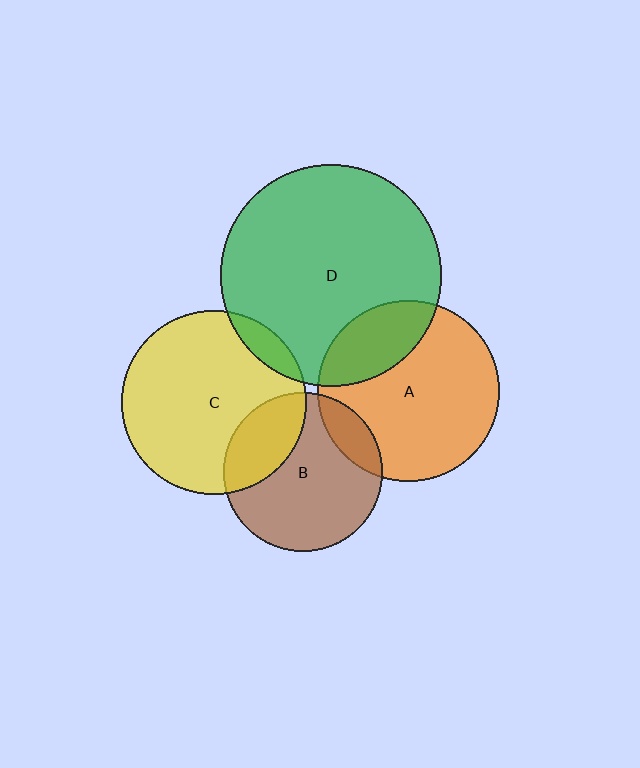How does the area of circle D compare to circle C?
Approximately 1.4 times.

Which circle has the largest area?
Circle D (green).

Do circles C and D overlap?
Yes.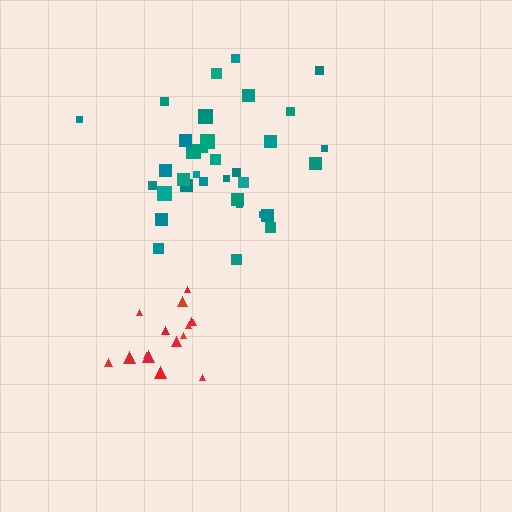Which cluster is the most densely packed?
Teal.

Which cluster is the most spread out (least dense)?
Red.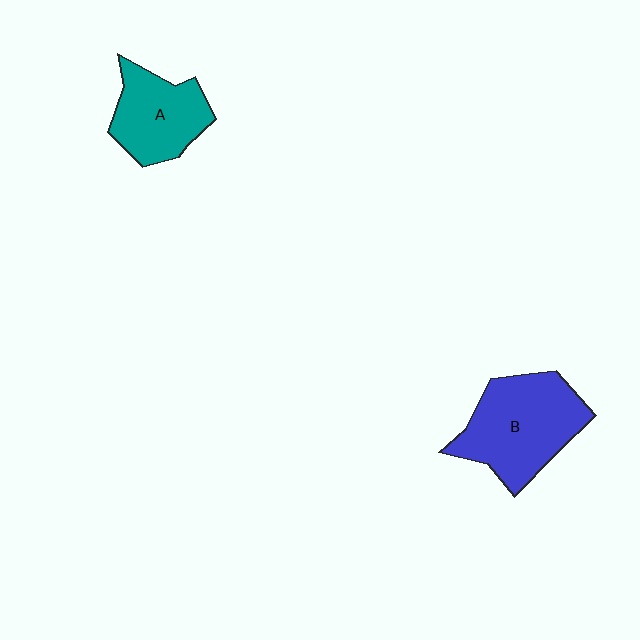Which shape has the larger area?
Shape B (blue).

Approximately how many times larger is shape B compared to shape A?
Approximately 1.4 times.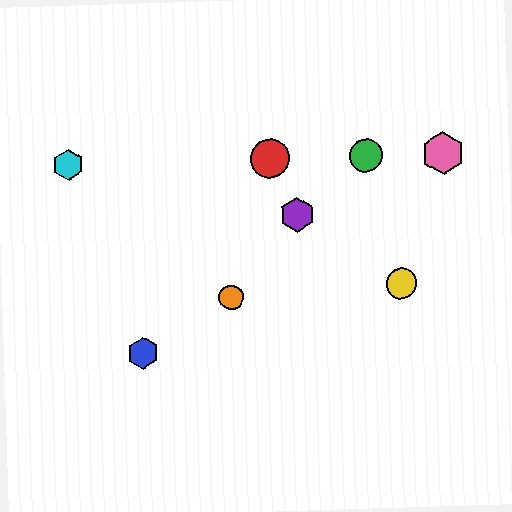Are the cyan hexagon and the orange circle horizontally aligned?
No, the cyan hexagon is at y≈165 and the orange circle is at y≈297.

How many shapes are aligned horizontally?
4 shapes (the red circle, the green circle, the cyan hexagon, the pink hexagon) are aligned horizontally.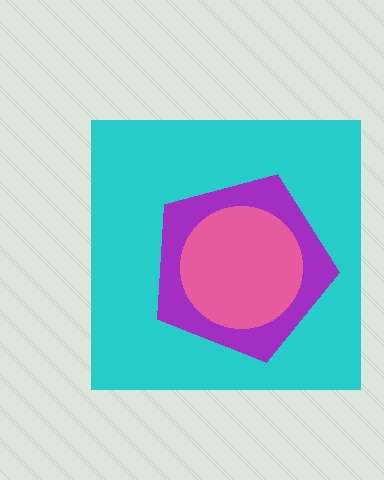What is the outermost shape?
The cyan square.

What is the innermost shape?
The pink circle.